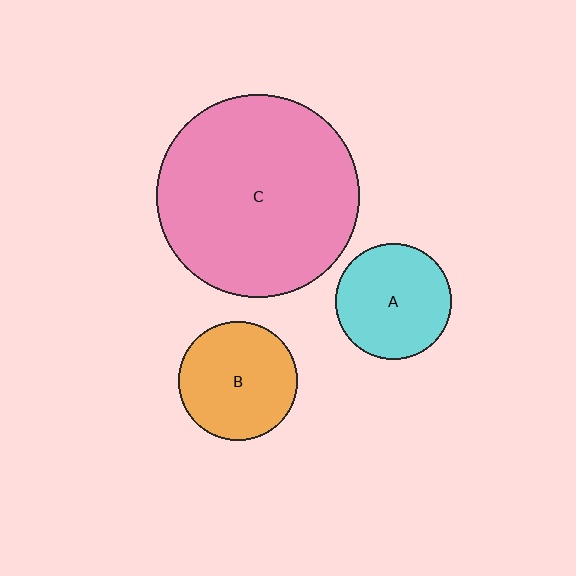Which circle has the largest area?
Circle C (pink).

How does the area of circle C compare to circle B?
Approximately 2.9 times.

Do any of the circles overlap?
No, none of the circles overlap.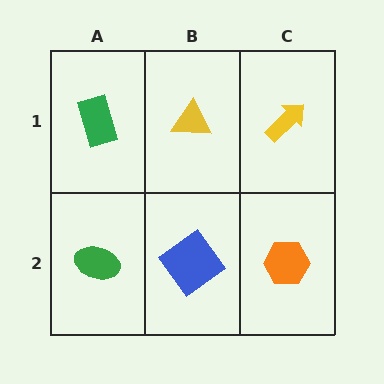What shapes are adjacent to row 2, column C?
A yellow arrow (row 1, column C), a blue diamond (row 2, column B).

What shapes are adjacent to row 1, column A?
A green ellipse (row 2, column A), a yellow triangle (row 1, column B).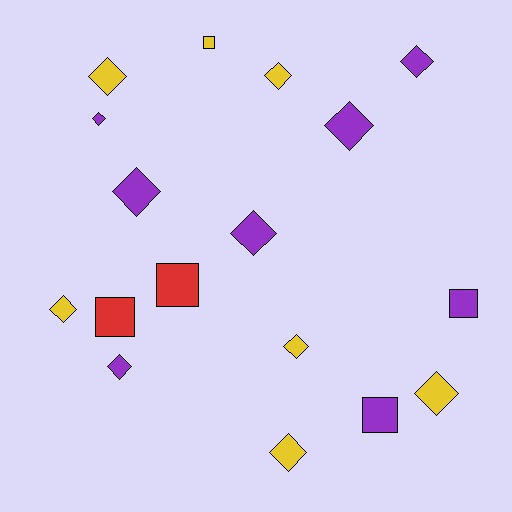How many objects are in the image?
There are 17 objects.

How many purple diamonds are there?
There are 6 purple diamonds.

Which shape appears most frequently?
Diamond, with 12 objects.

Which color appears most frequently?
Purple, with 8 objects.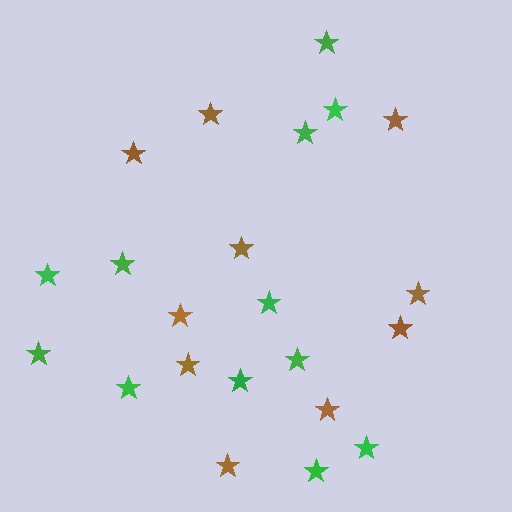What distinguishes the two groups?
There are 2 groups: one group of green stars (12) and one group of brown stars (10).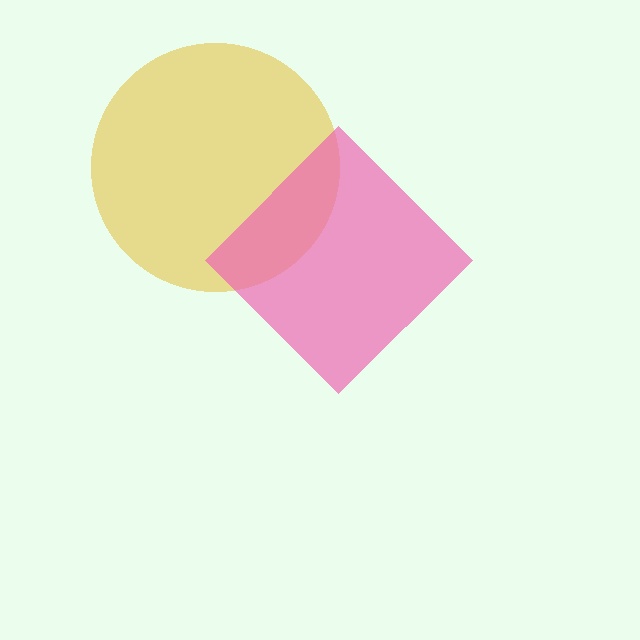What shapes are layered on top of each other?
The layered shapes are: a yellow circle, a pink diamond.